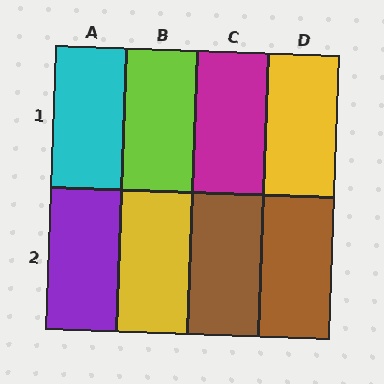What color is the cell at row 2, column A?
Purple.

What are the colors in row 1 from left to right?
Cyan, lime, magenta, yellow.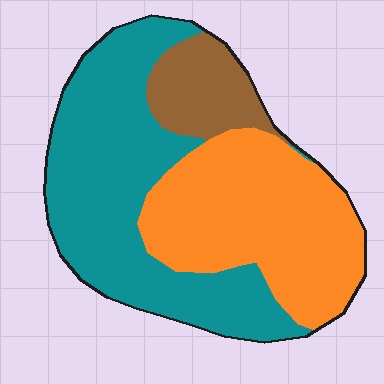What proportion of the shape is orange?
Orange covers around 40% of the shape.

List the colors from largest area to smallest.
From largest to smallest: teal, orange, brown.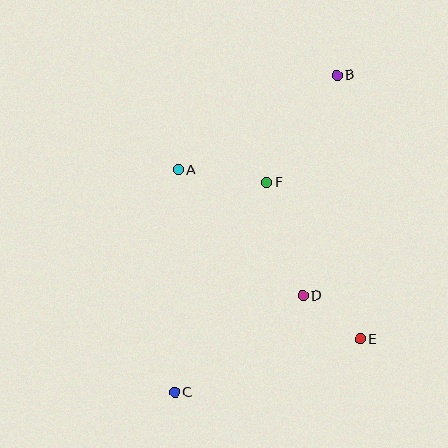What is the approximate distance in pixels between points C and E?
The distance between C and E is approximately 193 pixels.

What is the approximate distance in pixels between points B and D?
The distance between B and D is approximately 223 pixels.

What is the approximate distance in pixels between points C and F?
The distance between C and F is approximately 229 pixels.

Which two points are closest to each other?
Points D and E are closest to each other.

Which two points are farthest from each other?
Points B and C are farthest from each other.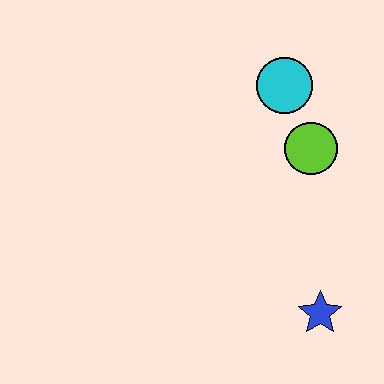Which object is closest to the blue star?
The lime circle is closest to the blue star.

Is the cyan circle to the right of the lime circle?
No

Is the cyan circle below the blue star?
No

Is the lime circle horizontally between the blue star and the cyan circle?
Yes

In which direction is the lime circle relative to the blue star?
The lime circle is above the blue star.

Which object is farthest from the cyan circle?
The blue star is farthest from the cyan circle.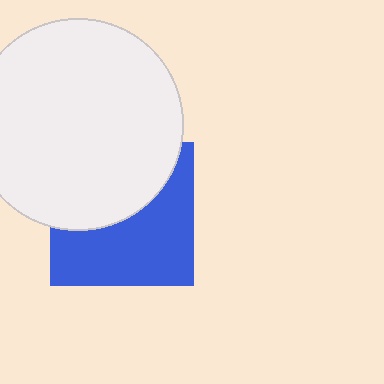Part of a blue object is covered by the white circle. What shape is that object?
It is a square.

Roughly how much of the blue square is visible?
About half of it is visible (roughly 54%).